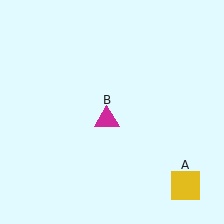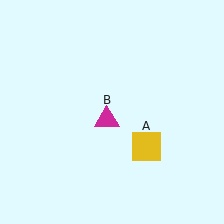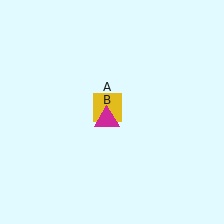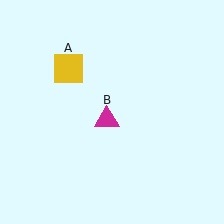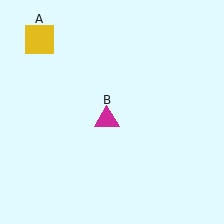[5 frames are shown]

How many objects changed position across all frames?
1 object changed position: yellow square (object A).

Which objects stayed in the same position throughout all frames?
Magenta triangle (object B) remained stationary.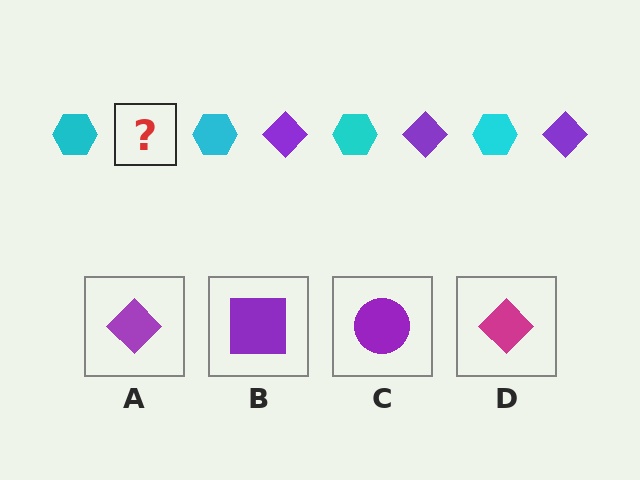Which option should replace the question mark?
Option A.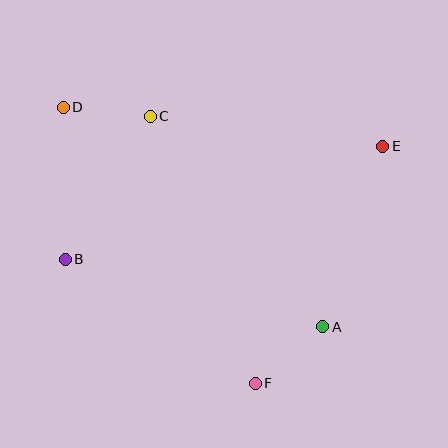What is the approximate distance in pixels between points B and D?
The distance between B and D is approximately 152 pixels.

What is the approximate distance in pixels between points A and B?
The distance between A and B is approximately 266 pixels.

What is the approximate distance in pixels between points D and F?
The distance between D and F is approximately 336 pixels.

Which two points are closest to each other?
Points C and D are closest to each other.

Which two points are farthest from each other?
Points A and D are farthest from each other.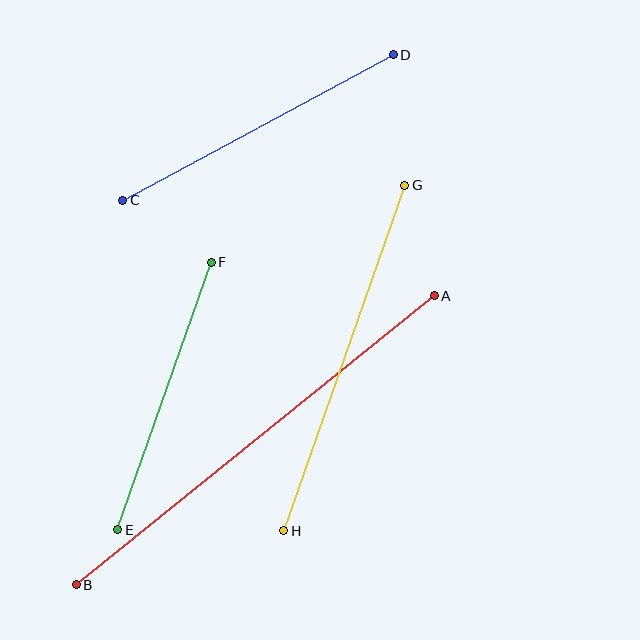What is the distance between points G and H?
The distance is approximately 366 pixels.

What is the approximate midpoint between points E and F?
The midpoint is at approximately (165, 396) pixels.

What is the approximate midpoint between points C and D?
The midpoint is at approximately (258, 127) pixels.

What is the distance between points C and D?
The distance is approximately 307 pixels.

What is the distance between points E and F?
The distance is approximately 284 pixels.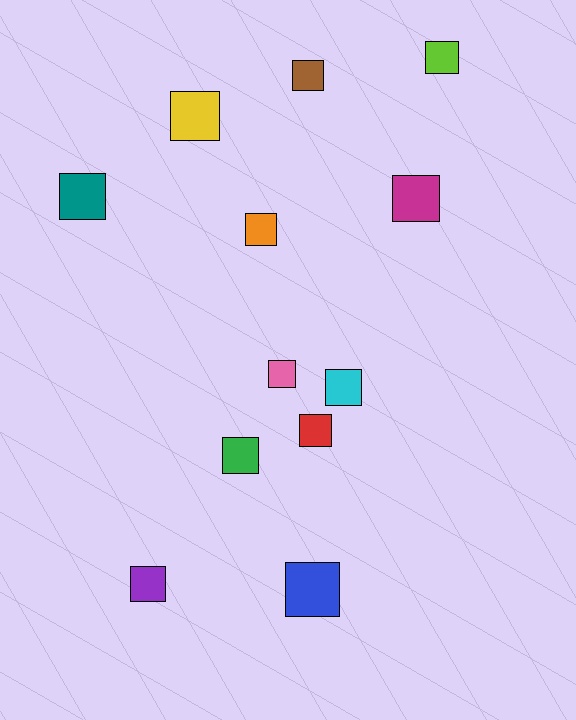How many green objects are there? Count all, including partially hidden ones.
There is 1 green object.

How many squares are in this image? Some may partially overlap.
There are 12 squares.